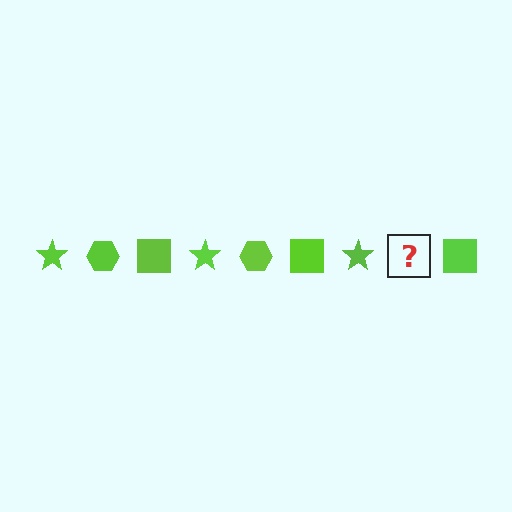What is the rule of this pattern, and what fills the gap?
The rule is that the pattern cycles through star, hexagon, square shapes in lime. The gap should be filled with a lime hexagon.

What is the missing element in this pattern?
The missing element is a lime hexagon.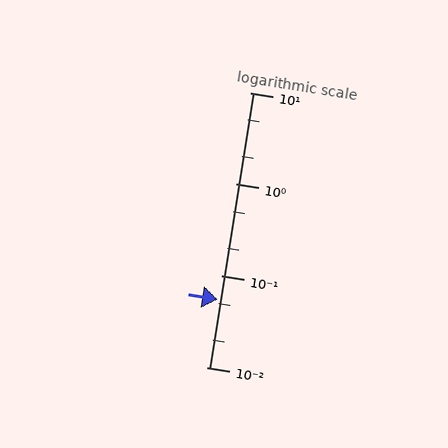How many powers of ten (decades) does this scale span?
The scale spans 3 decades, from 0.01 to 10.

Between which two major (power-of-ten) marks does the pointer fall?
The pointer is between 0.01 and 0.1.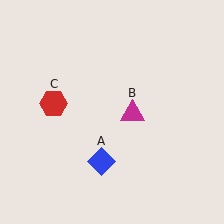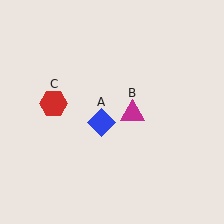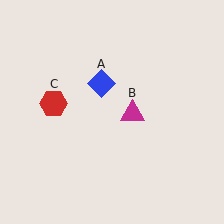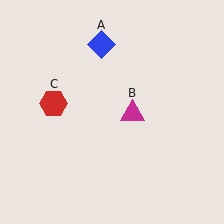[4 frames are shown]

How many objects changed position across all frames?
1 object changed position: blue diamond (object A).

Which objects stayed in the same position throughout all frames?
Magenta triangle (object B) and red hexagon (object C) remained stationary.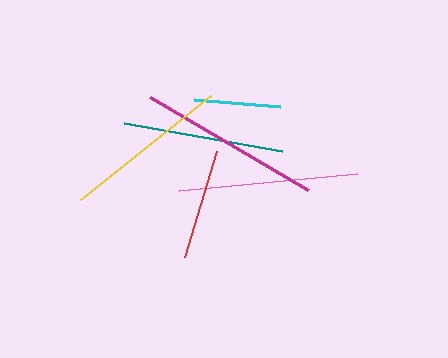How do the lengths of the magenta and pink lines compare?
The magenta and pink lines are approximately the same length.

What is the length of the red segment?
The red segment is approximately 111 pixels long.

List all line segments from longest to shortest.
From longest to shortest: magenta, pink, yellow, teal, red, cyan.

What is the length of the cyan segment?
The cyan segment is approximately 86 pixels long.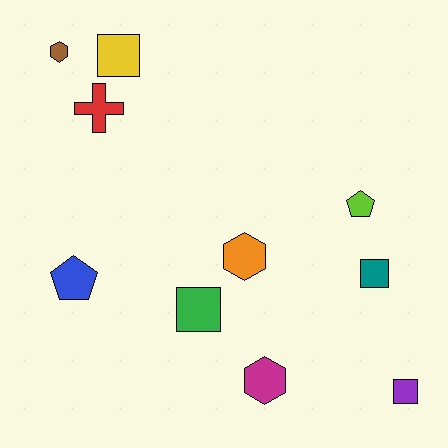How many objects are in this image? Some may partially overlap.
There are 10 objects.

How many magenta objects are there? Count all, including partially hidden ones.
There is 1 magenta object.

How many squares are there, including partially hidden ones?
There are 4 squares.